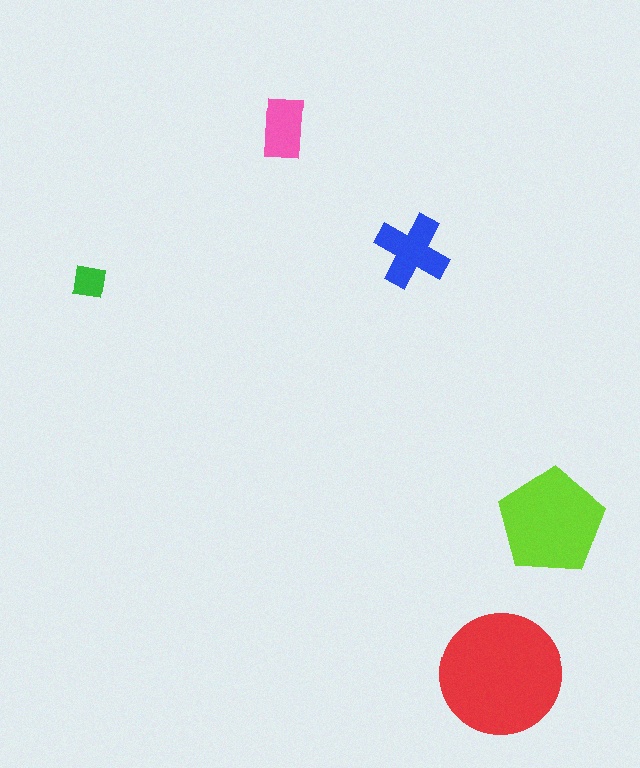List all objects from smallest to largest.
The green square, the pink rectangle, the blue cross, the lime pentagon, the red circle.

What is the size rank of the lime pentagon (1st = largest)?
2nd.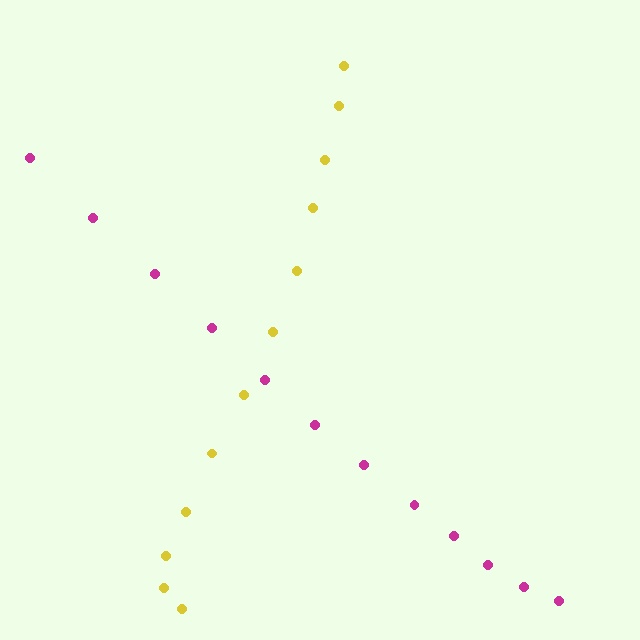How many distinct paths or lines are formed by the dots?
There are 2 distinct paths.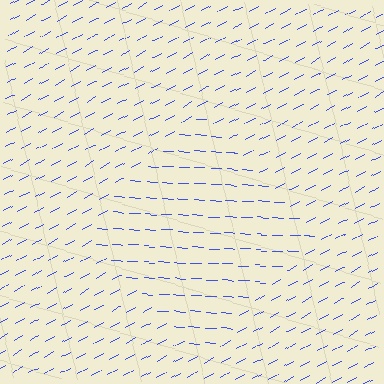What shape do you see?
I see a diamond.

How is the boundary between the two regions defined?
The boundary is defined purely by a change in line orientation (approximately 32 degrees difference). All lines are the same color and thickness.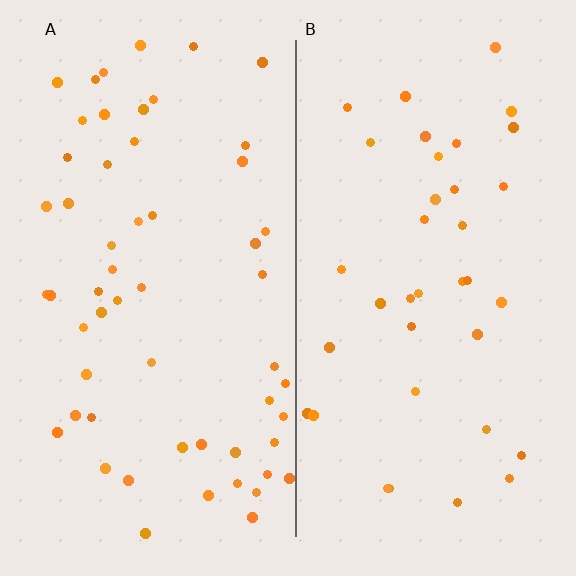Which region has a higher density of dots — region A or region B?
A (the left).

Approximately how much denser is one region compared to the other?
Approximately 1.5× — region A over region B.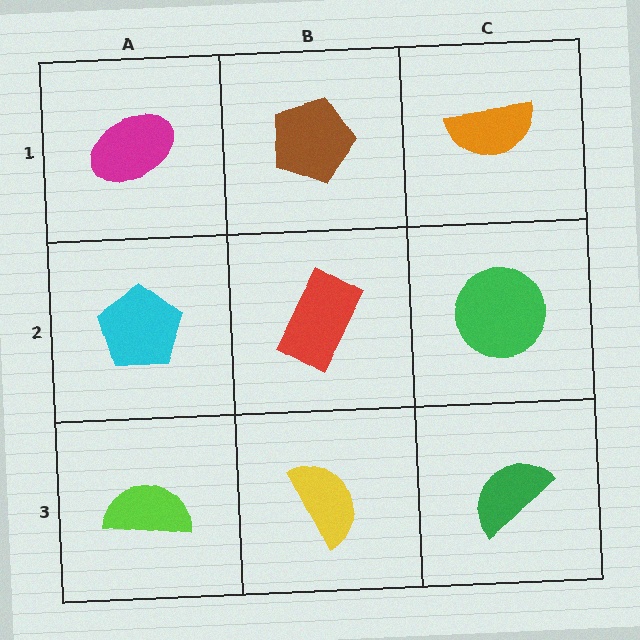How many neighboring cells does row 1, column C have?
2.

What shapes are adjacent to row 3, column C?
A green circle (row 2, column C), a yellow semicircle (row 3, column B).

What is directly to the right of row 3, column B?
A green semicircle.